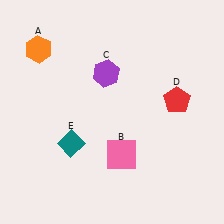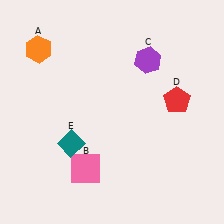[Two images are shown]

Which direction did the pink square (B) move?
The pink square (B) moved left.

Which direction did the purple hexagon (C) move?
The purple hexagon (C) moved right.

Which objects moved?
The objects that moved are: the pink square (B), the purple hexagon (C).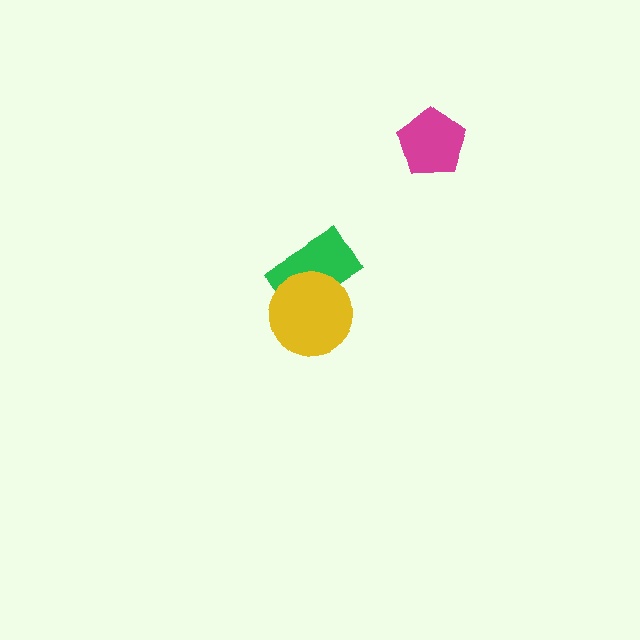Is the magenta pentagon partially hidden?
No, no other shape covers it.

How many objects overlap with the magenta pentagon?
0 objects overlap with the magenta pentagon.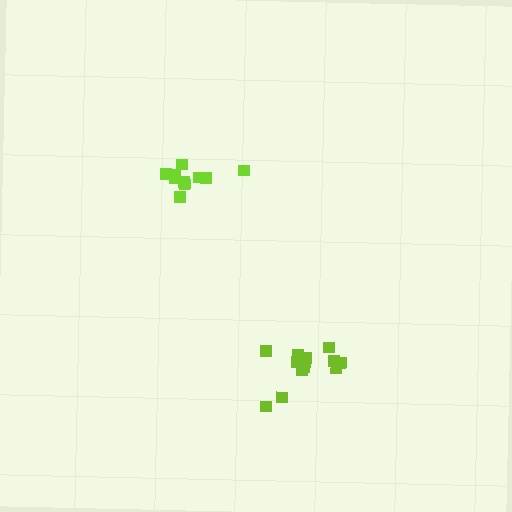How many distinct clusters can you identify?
There are 2 distinct clusters.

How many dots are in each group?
Group 1: 12 dots, Group 2: 10 dots (22 total).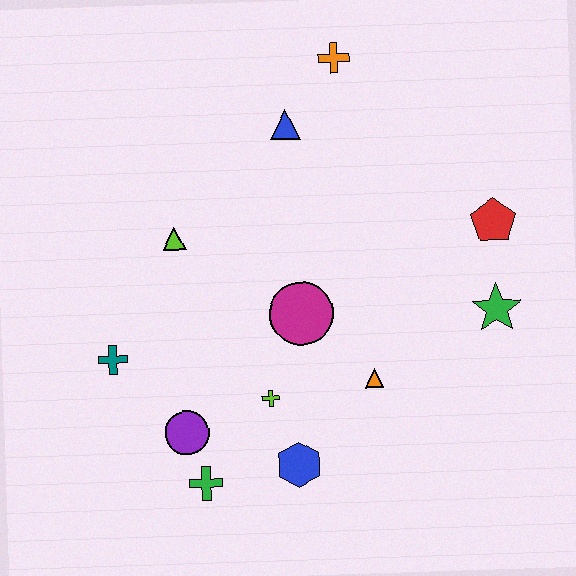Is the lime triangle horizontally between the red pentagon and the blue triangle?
No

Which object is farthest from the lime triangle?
The green star is farthest from the lime triangle.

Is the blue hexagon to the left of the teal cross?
No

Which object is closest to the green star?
The red pentagon is closest to the green star.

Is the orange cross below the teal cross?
No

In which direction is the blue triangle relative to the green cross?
The blue triangle is above the green cross.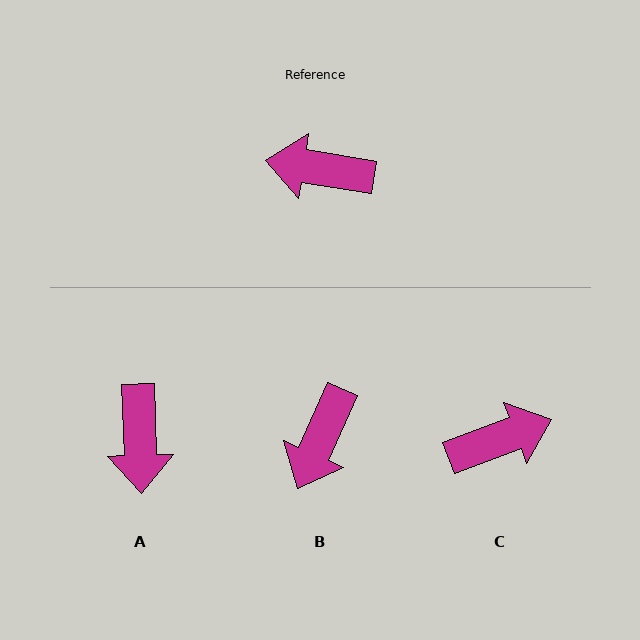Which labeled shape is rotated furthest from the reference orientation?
C, about 150 degrees away.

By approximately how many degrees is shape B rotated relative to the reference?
Approximately 75 degrees counter-clockwise.